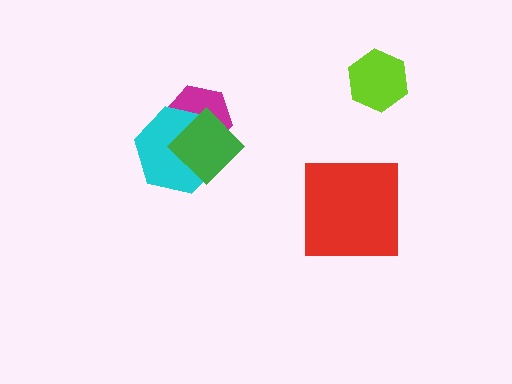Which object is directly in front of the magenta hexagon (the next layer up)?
The cyan hexagon is directly in front of the magenta hexagon.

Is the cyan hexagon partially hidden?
Yes, it is partially covered by another shape.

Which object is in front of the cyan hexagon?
The green diamond is in front of the cyan hexagon.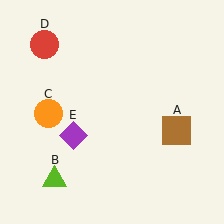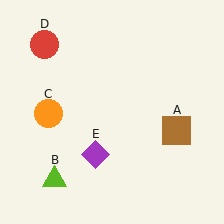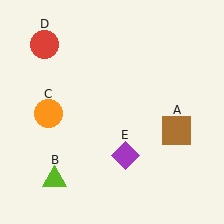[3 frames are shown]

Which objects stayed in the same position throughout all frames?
Brown square (object A) and lime triangle (object B) and orange circle (object C) and red circle (object D) remained stationary.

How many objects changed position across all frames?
1 object changed position: purple diamond (object E).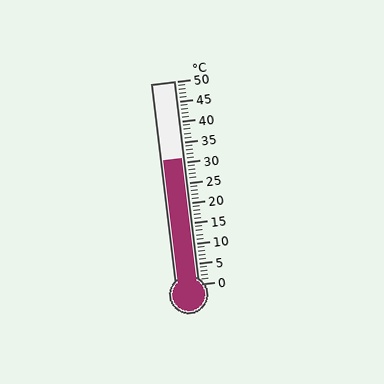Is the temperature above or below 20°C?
The temperature is above 20°C.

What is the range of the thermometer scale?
The thermometer scale ranges from 0°C to 50°C.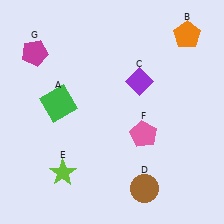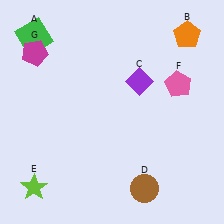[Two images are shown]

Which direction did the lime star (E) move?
The lime star (E) moved left.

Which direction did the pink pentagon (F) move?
The pink pentagon (F) moved up.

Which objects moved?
The objects that moved are: the green square (A), the lime star (E), the pink pentagon (F).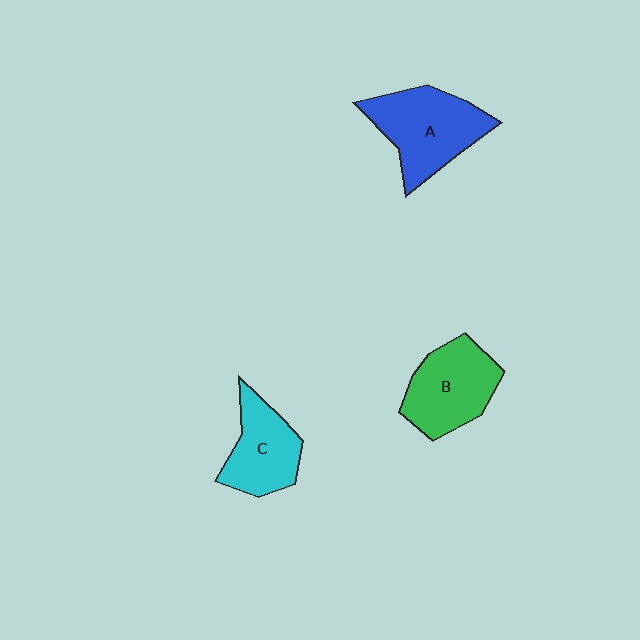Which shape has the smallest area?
Shape C (cyan).